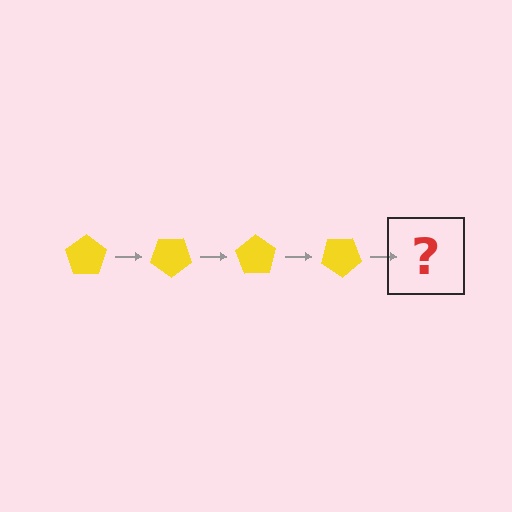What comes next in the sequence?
The next element should be a yellow pentagon rotated 140 degrees.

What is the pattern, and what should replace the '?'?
The pattern is that the pentagon rotates 35 degrees each step. The '?' should be a yellow pentagon rotated 140 degrees.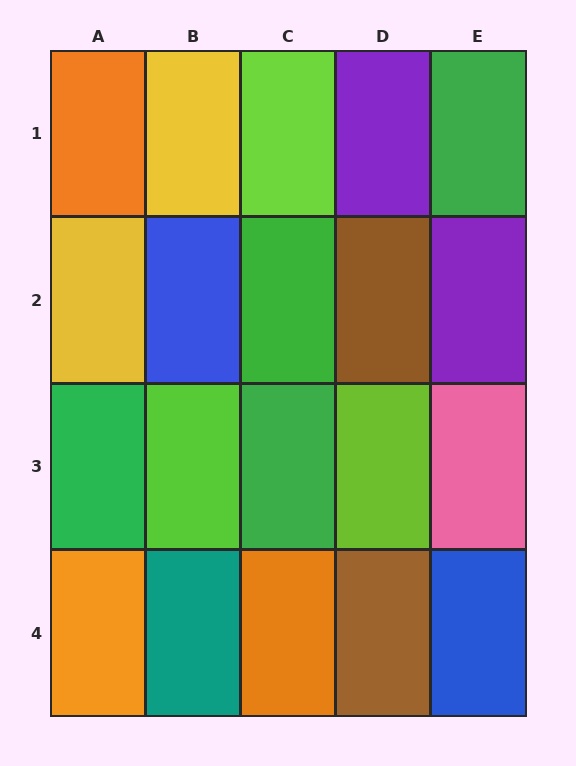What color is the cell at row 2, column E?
Purple.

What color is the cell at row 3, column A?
Green.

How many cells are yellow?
2 cells are yellow.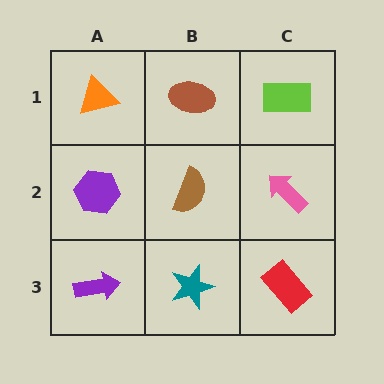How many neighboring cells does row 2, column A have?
3.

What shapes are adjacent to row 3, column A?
A purple hexagon (row 2, column A), a teal star (row 3, column B).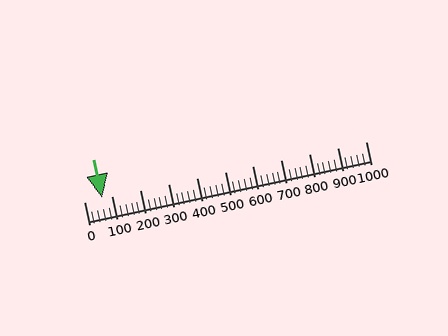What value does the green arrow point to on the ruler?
The green arrow points to approximately 65.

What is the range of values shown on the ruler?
The ruler shows values from 0 to 1000.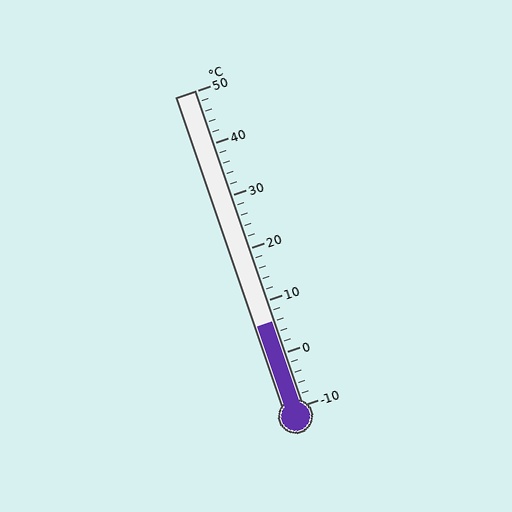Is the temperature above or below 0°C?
The temperature is above 0°C.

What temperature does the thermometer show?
The thermometer shows approximately 6°C.